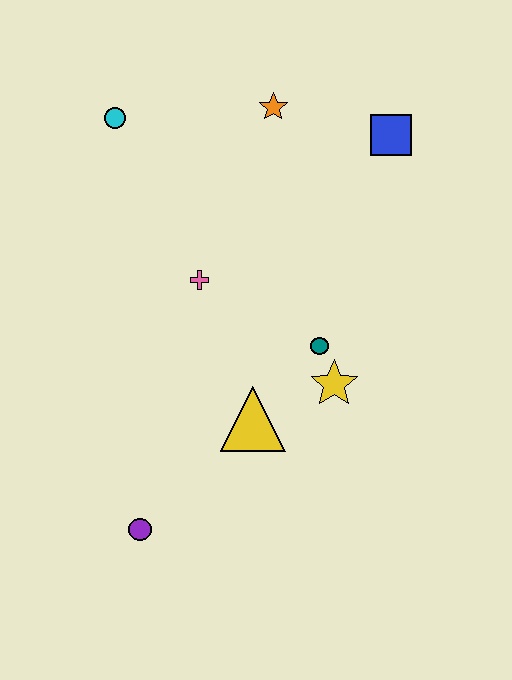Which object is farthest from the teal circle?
The cyan circle is farthest from the teal circle.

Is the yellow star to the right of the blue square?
No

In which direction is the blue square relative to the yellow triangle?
The blue square is above the yellow triangle.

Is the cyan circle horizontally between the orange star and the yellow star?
No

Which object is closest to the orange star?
The blue square is closest to the orange star.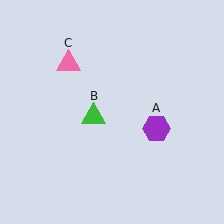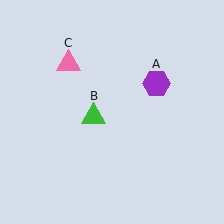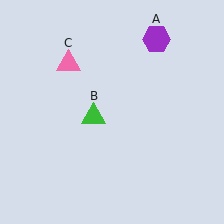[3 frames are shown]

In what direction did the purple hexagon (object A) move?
The purple hexagon (object A) moved up.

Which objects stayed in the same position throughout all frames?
Green triangle (object B) and pink triangle (object C) remained stationary.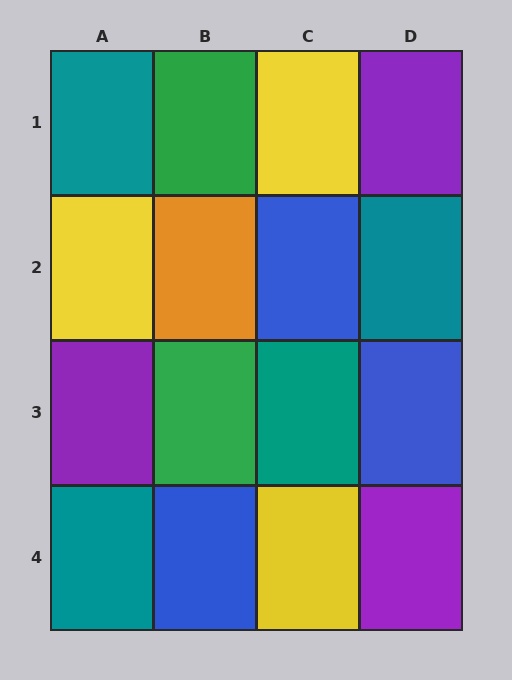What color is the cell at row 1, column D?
Purple.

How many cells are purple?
3 cells are purple.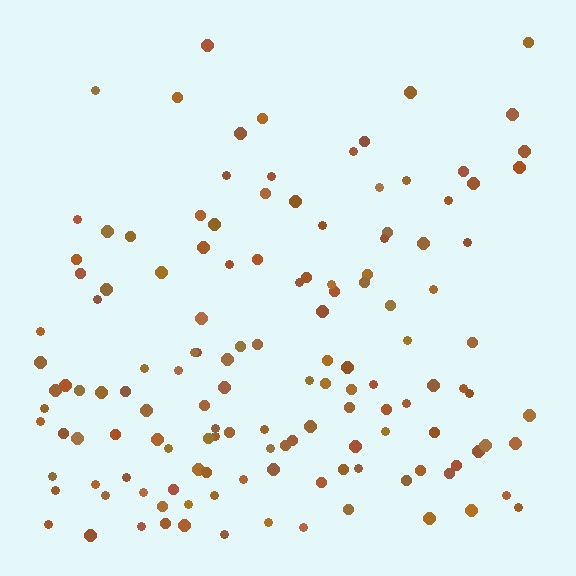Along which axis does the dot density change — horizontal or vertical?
Vertical.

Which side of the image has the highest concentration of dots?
The bottom.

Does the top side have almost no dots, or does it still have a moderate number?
Still a moderate number, just noticeably fewer than the bottom.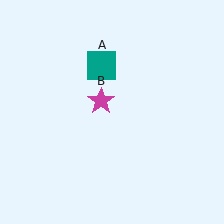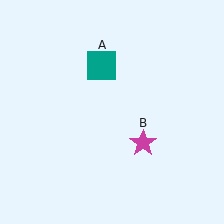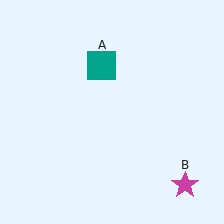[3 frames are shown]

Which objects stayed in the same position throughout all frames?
Teal square (object A) remained stationary.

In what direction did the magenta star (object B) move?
The magenta star (object B) moved down and to the right.